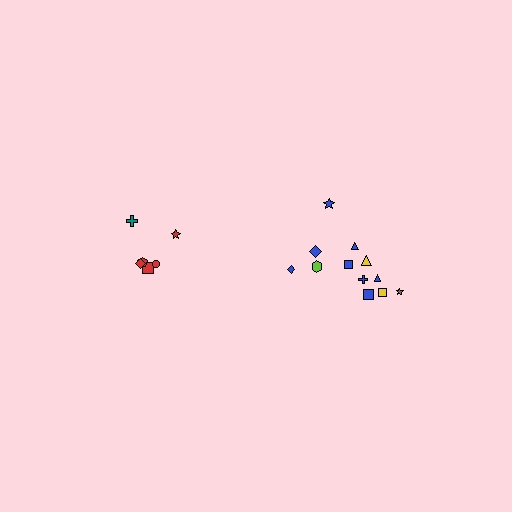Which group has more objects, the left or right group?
The right group.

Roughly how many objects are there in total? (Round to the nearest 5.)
Roughly 20 objects in total.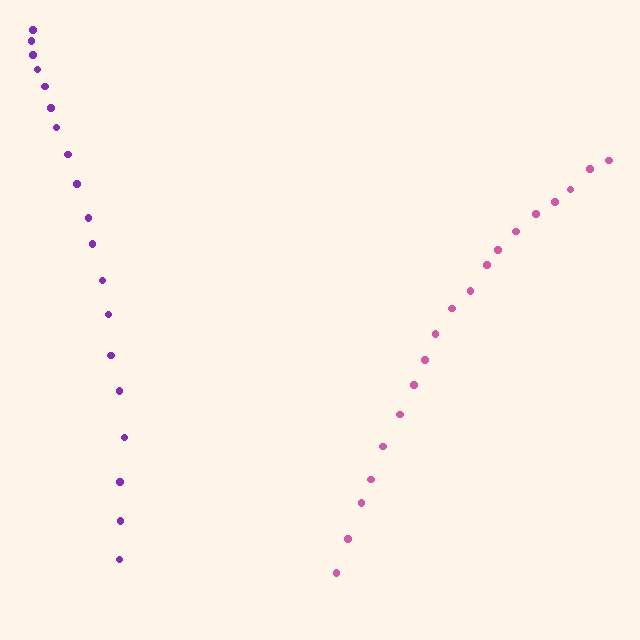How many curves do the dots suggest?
There are 2 distinct paths.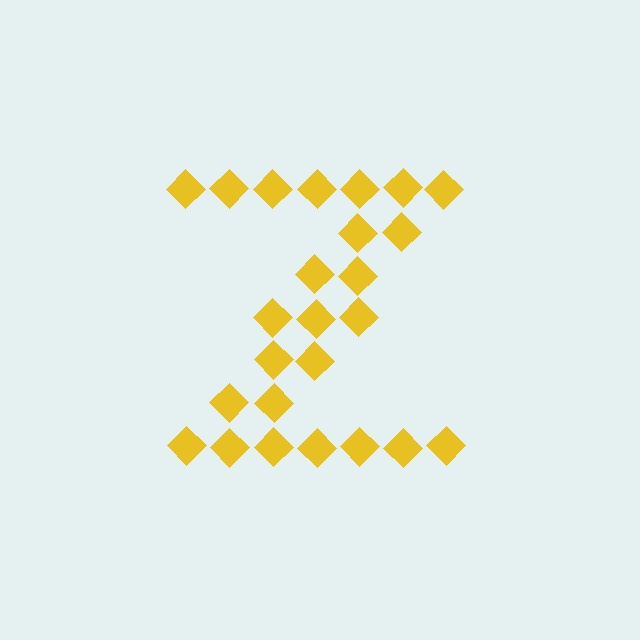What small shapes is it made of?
It is made of small diamonds.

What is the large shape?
The large shape is the letter Z.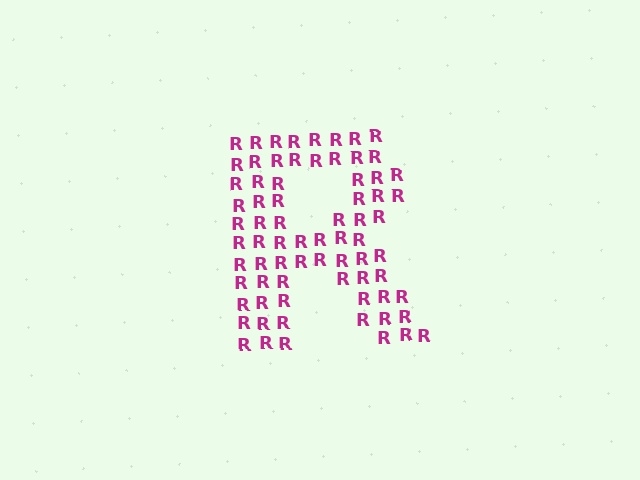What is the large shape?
The large shape is the letter R.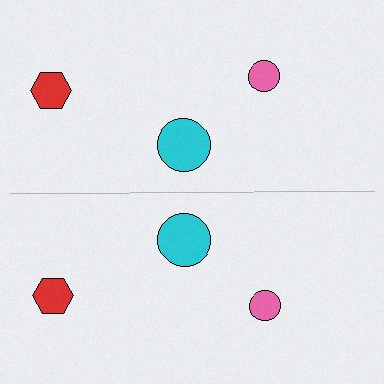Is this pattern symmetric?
Yes, this pattern has bilateral (reflection) symmetry.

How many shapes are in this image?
There are 6 shapes in this image.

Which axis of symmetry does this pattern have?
The pattern has a horizontal axis of symmetry running through the center of the image.